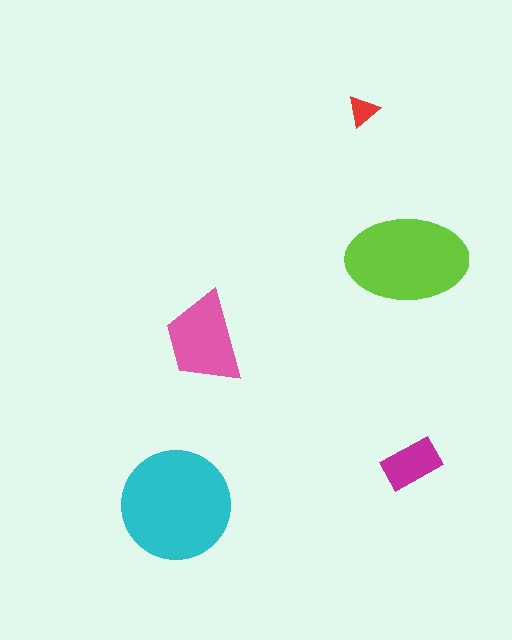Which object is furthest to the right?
The magenta rectangle is rightmost.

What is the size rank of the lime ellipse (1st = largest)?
2nd.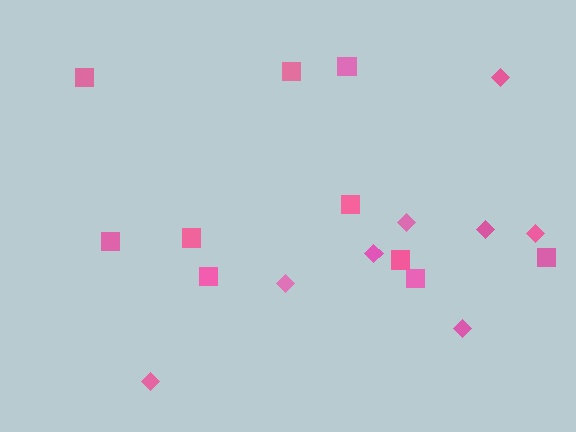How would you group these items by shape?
There are 2 groups: one group of diamonds (8) and one group of squares (10).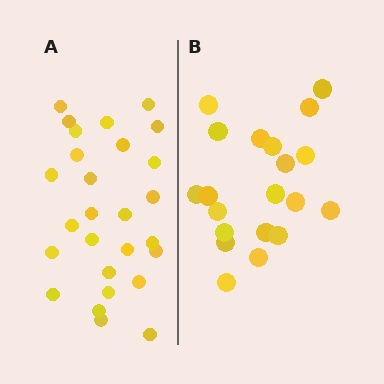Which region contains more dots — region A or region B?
Region A (the left region) has more dots.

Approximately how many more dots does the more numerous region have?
Region A has roughly 8 or so more dots than region B.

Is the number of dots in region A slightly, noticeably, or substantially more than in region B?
Region A has noticeably more, but not dramatically so. The ratio is roughly 1.4 to 1.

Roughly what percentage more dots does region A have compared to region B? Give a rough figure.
About 35% more.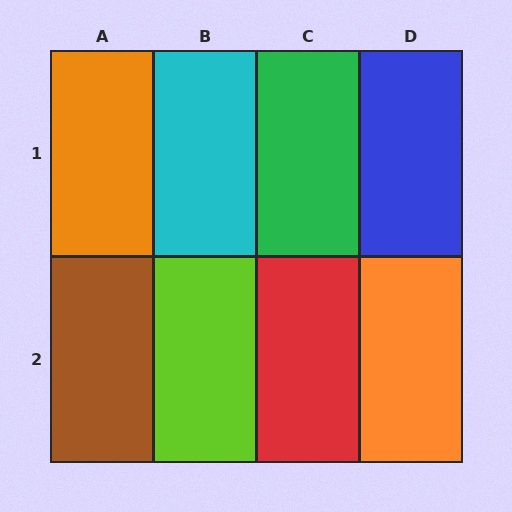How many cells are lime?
1 cell is lime.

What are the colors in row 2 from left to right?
Brown, lime, red, orange.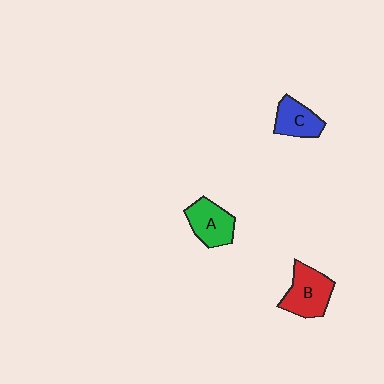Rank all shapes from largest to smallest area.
From largest to smallest: B (red), A (green), C (blue).